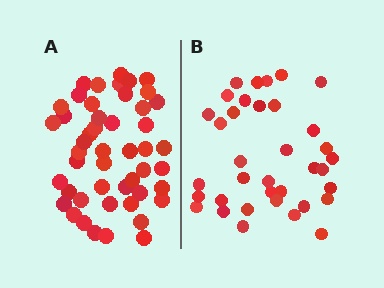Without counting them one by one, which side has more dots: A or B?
Region A (the left region) has more dots.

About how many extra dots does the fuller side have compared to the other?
Region A has roughly 12 or so more dots than region B.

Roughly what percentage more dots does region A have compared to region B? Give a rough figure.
About 35% more.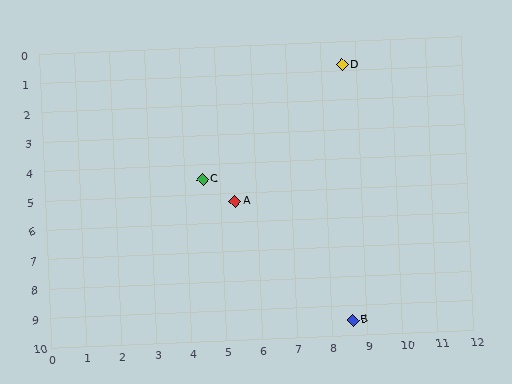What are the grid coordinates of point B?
Point B is at approximately (8.6, 9.5).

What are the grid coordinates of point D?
Point D is at approximately (8.6, 0.8).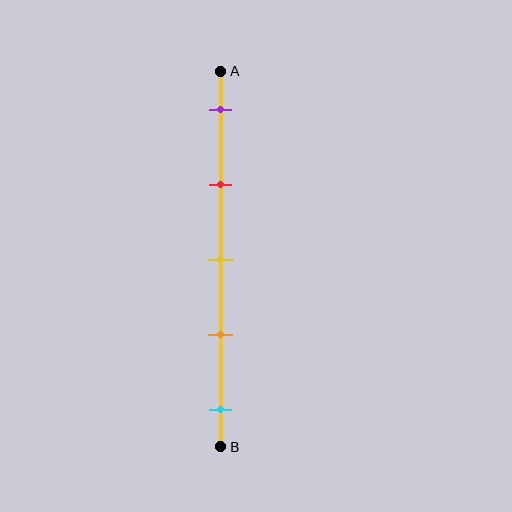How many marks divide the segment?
There are 5 marks dividing the segment.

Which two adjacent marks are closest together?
The yellow and orange marks are the closest adjacent pair.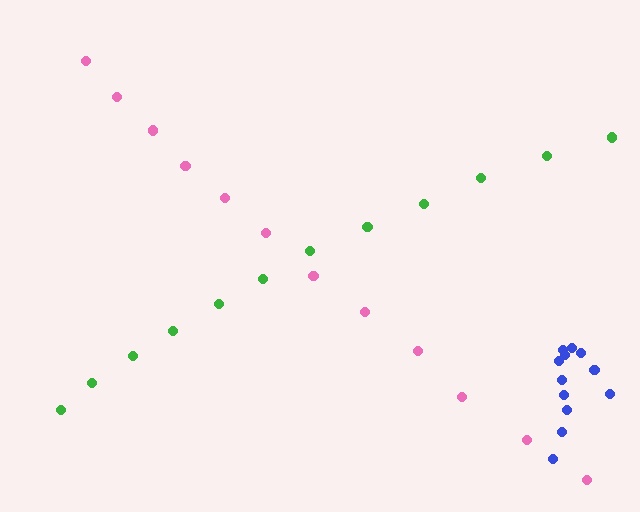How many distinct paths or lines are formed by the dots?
There are 3 distinct paths.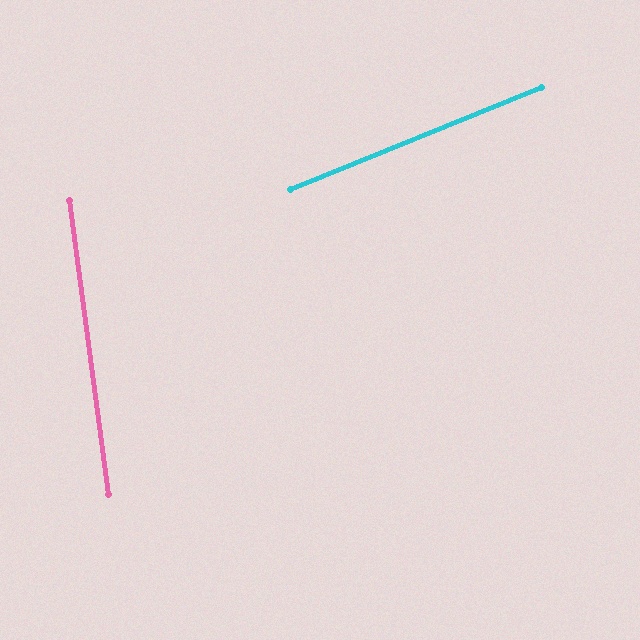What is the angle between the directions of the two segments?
Approximately 76 degrees.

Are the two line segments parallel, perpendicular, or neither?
Neither parallel nor perpendicular — they differ by about 76°.